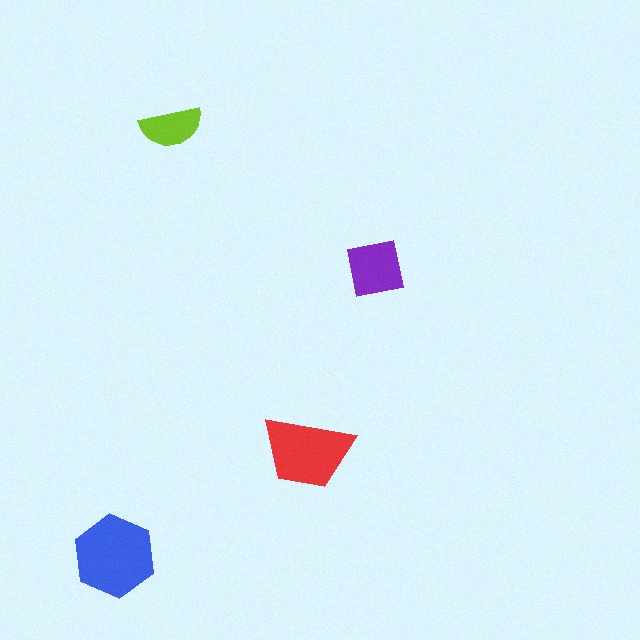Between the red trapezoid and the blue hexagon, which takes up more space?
The blue hexagon.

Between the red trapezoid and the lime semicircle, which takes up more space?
The red trapezoid.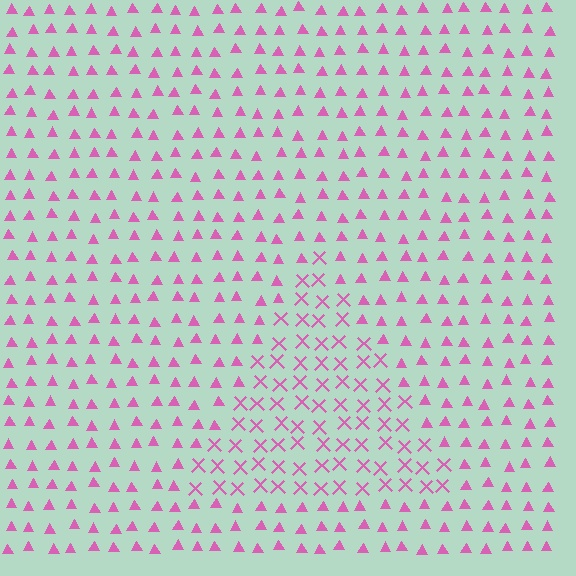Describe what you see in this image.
The image is filled with small pink elements arranged in a uniform grid. A triangle-shaped region contains X marks, while the surrounding area contains triangles. The boundary is defined purely by the change in element shape.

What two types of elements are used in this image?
The image uses X marks inside the triangle region and triangles outside it.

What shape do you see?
I see a triangle.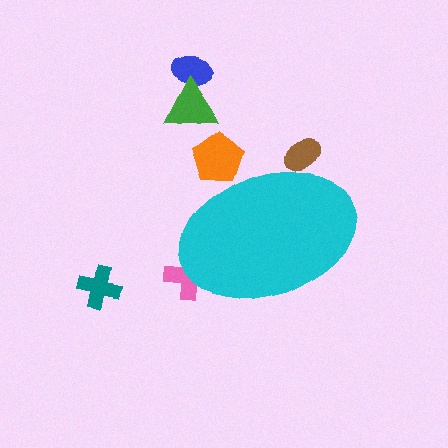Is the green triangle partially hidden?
No, the green triangle is fully visible.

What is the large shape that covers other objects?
A cyan ellipse.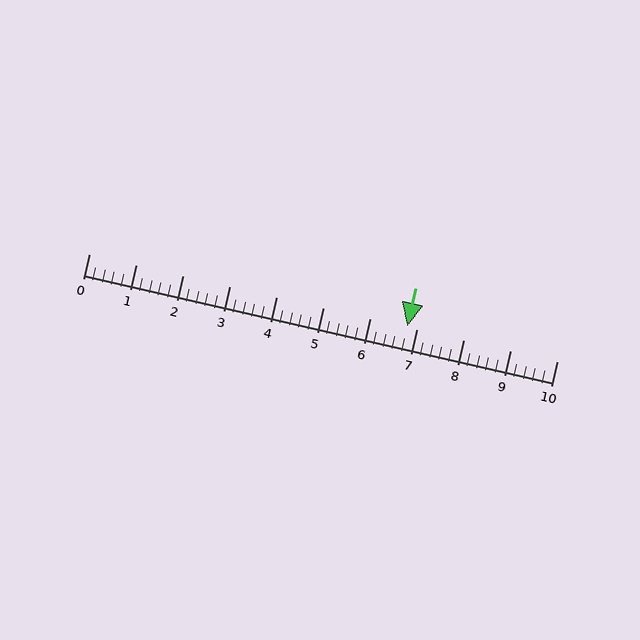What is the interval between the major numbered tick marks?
The major tick marks are spaced 1 units apart.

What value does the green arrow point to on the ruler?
The green arrow points to approximately 6.8.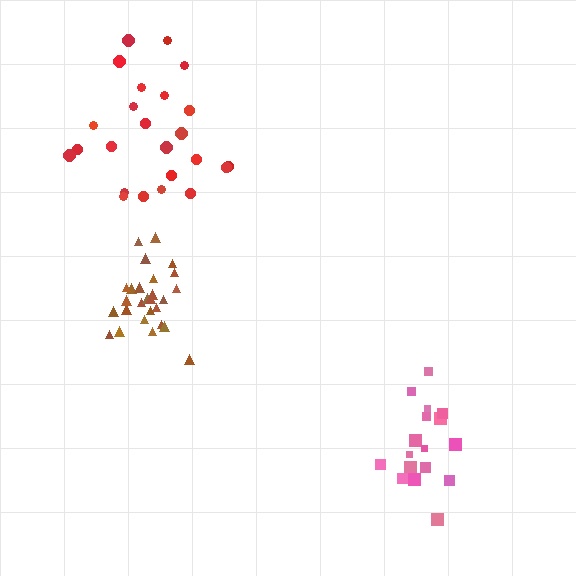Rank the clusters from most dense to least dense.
brown, pink, red.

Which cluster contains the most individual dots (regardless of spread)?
Brown (27).